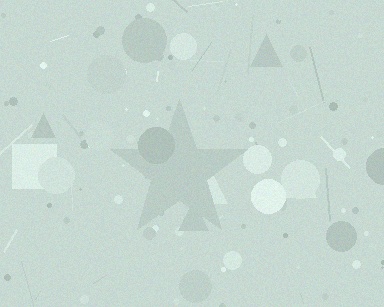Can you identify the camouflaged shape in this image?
The camouflaged shape is a star.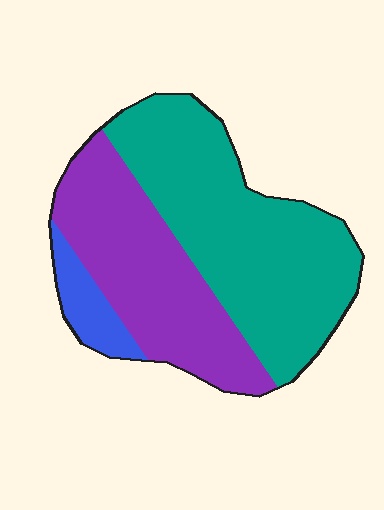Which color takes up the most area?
Teal, at roughly 55%.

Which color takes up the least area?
Blue, at roughly 10%.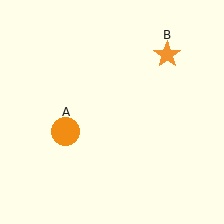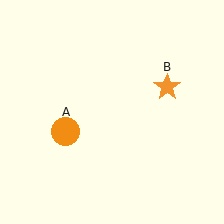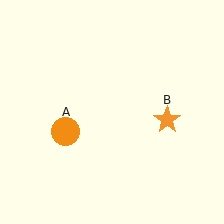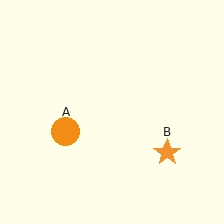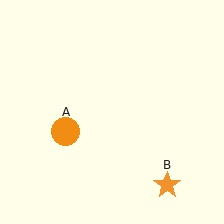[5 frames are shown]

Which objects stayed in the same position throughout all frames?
Orange circle (object A) remained stationary.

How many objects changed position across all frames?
1 object changed position: orange star (object B).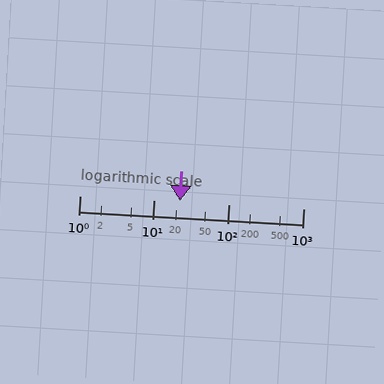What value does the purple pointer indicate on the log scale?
The pointer indicates approximately 22.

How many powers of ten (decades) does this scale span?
The scale spans 3 decades, from 1 to 1000.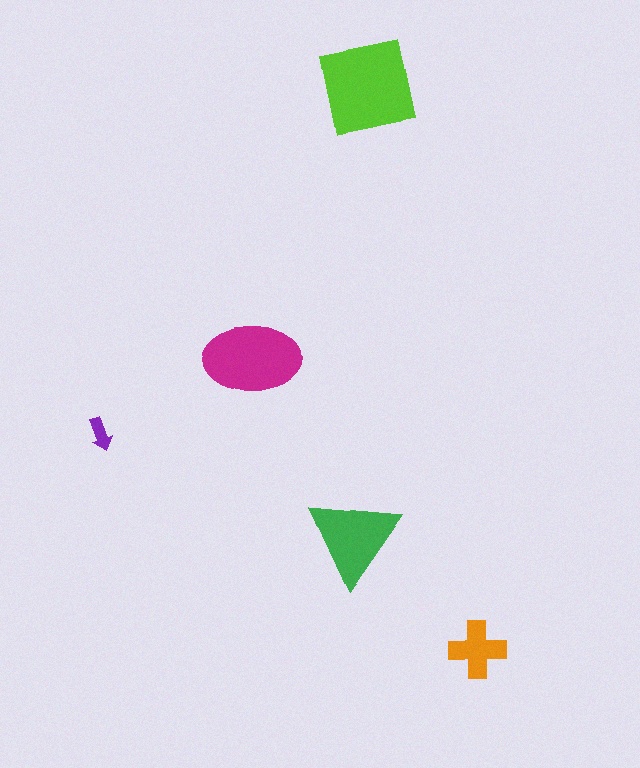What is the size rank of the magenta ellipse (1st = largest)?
2nd.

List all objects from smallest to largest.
The purple arrow, the orange cross, the green triangle, the magenta ellipse, the lime square.